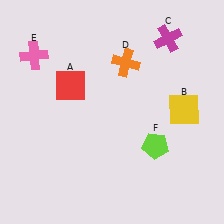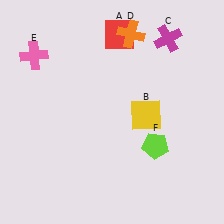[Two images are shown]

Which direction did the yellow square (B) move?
The yellow square (B) moved left.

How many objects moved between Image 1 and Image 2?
3 objects moved between the two images.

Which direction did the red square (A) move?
The red square (A) moved up.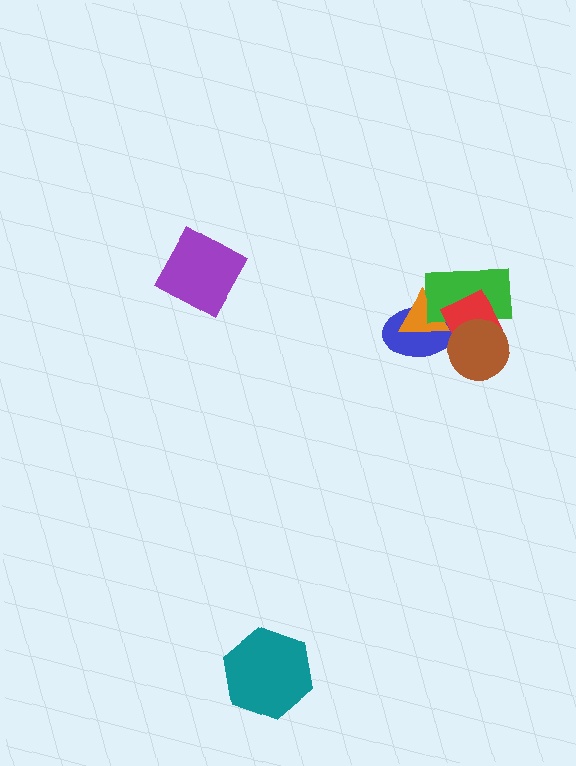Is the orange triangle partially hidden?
Yes, it is partially covered by another shape.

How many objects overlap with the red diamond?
4 objects overlap with the red diamond.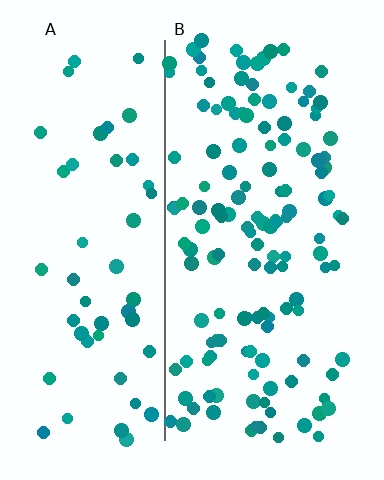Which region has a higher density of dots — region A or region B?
B (the right).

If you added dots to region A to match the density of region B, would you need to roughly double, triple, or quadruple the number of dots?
Approximately triple.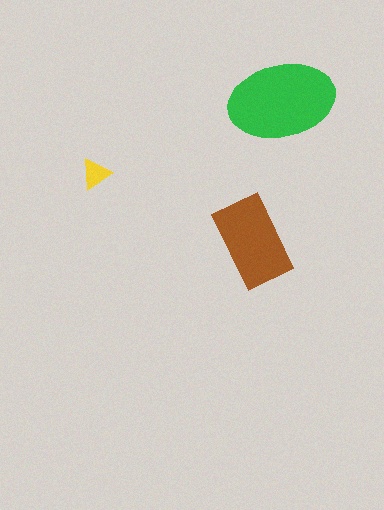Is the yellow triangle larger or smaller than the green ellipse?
Smaller.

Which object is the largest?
The green ellipse.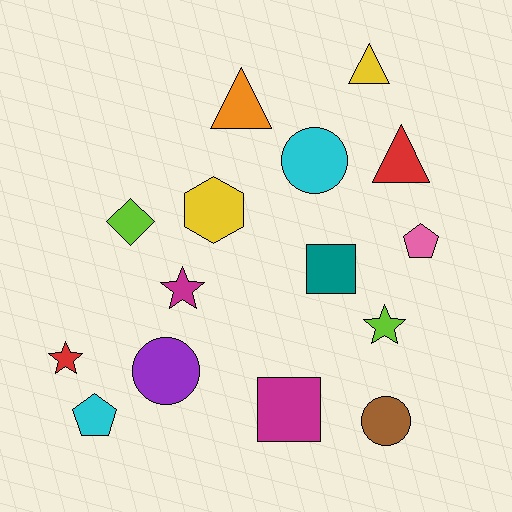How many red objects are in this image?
There are 2 red objects.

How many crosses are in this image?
There are no crosses.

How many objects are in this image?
There are 15 objects.